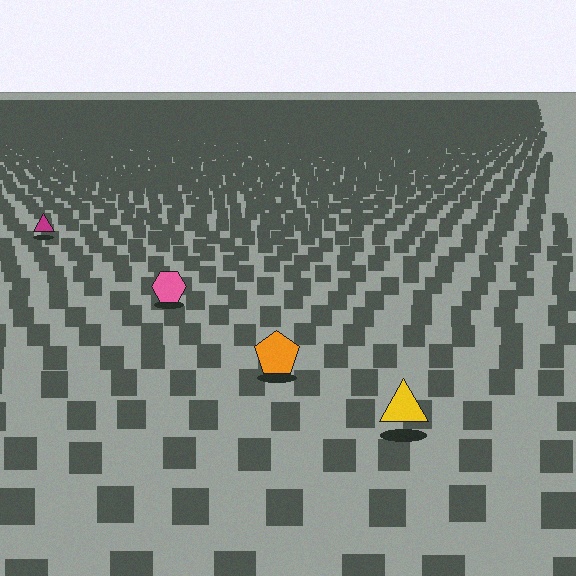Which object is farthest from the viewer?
The magenta triangle is farthest from the viewer. It appears smaller and the ground texture around it is denser.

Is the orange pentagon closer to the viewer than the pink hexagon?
Yes. The orange pentagon is closer — you can tell from the texture gradient: the ground texture is coarser near it.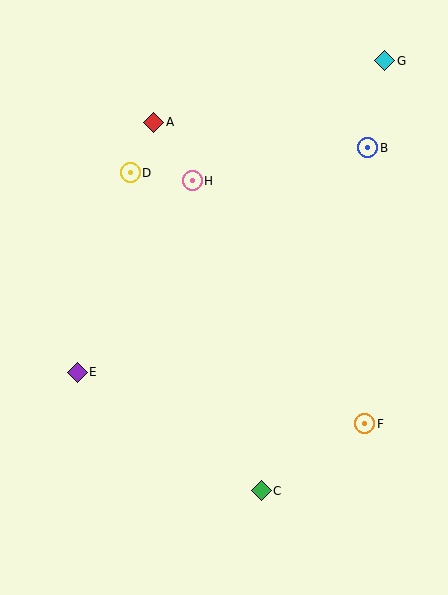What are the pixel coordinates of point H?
Point H is at (192, 181).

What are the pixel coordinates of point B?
Point B is at (368, 148).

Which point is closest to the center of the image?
Point H at (192, 181) is closest to the center.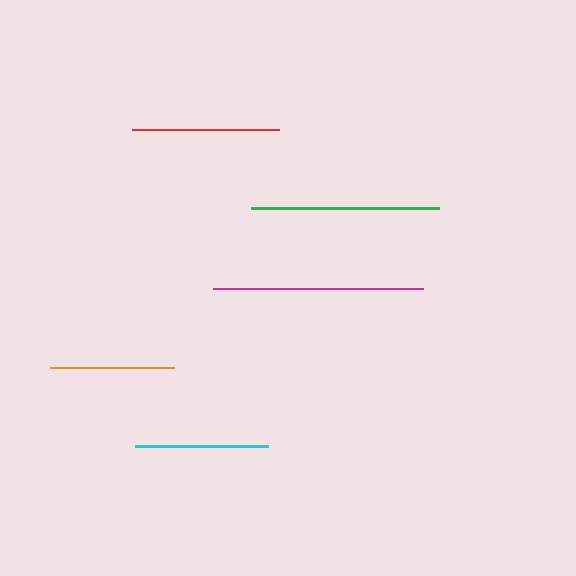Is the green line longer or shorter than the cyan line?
The green line is longer than the cyan line.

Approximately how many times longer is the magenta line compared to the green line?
The magenta line is approximately 1.1 times the length of the green line.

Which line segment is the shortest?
The orange line is the shortest at approximately 124 pixels.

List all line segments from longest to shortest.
From longest to shortest: magenta, green, red, cyan, orange.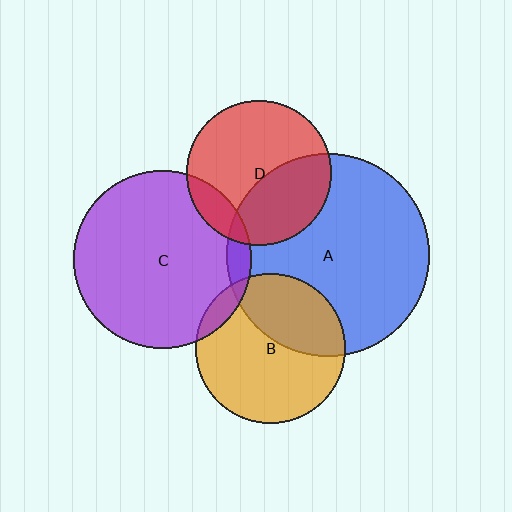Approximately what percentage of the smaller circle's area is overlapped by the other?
Approximately 5%.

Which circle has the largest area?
Circle A (blue).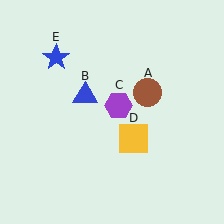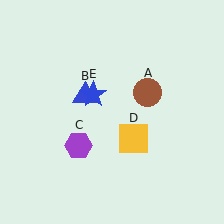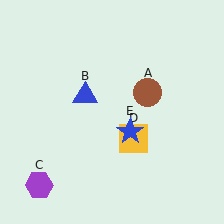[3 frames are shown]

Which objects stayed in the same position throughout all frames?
Brown circle (object A) and blue triangle (object B) and yellow square (object D) remained stationary.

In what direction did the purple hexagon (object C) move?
The purple hexagon (object C) moved down and to the left.